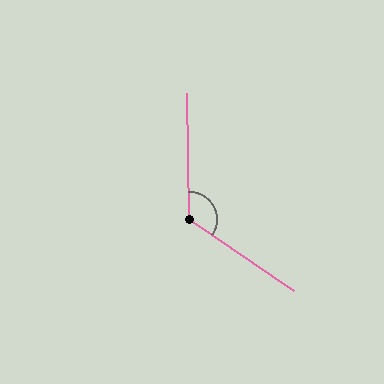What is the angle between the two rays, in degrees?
Approximately 126 degrees.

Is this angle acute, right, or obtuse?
It is obtuse.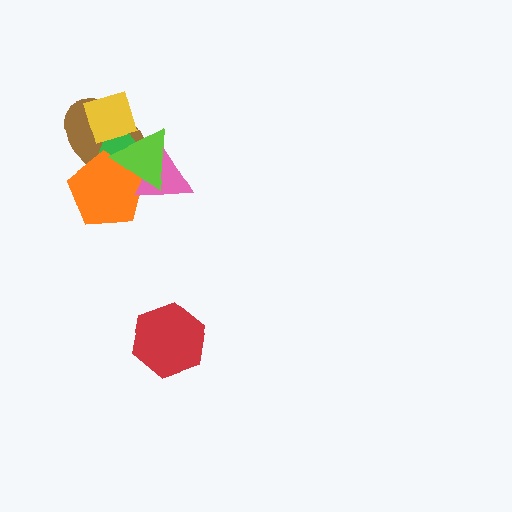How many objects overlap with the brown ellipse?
5 objects overlap with the brown ellipse.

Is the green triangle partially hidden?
Yes, it is partially covered by another shape.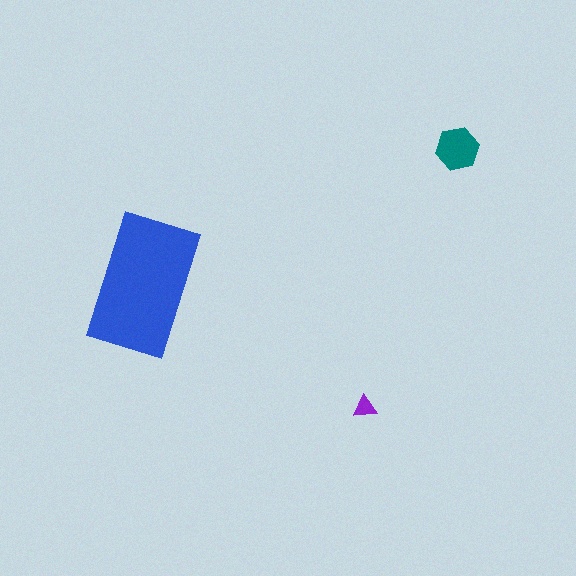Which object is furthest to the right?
The teal hexagon is rightmost.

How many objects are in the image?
There are 3 objects in the image.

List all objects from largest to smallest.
The blue rectangle, the teal hexagon, the purple triangle.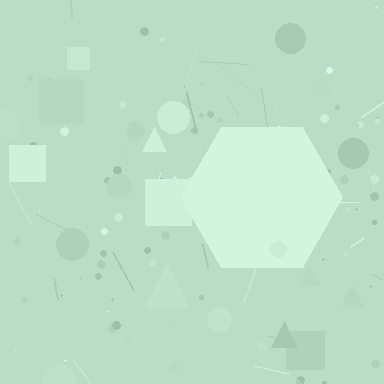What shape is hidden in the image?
A hexagon is hidden in the image.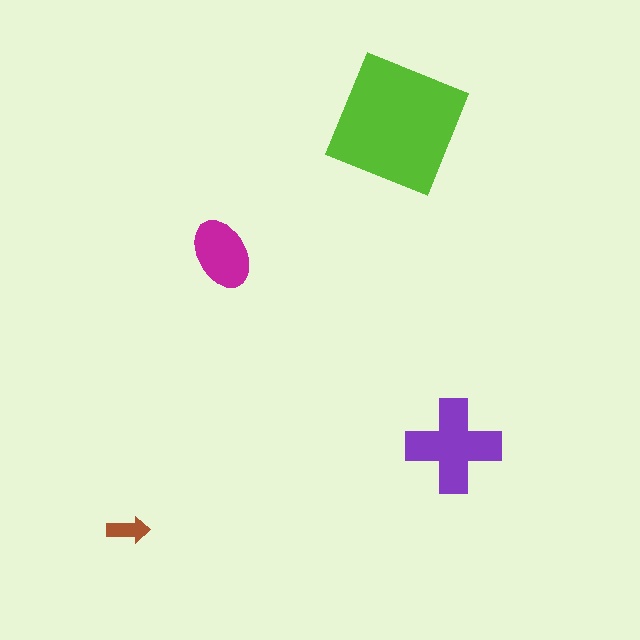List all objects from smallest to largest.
The brown arrow, the magenta ellipse, the purple cross, the lime square.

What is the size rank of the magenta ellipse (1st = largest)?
3rd.